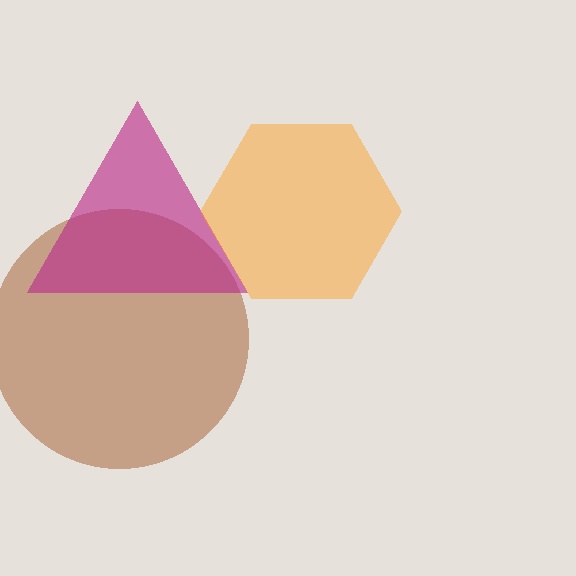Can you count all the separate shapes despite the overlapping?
Yes, there are 3 separate shapes.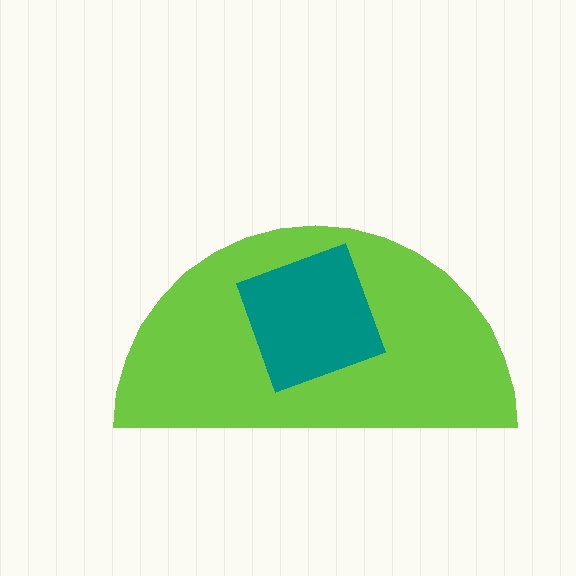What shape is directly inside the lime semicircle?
The teal square.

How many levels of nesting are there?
2.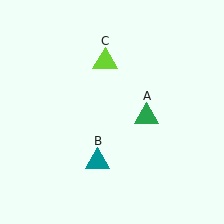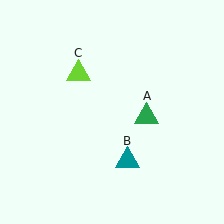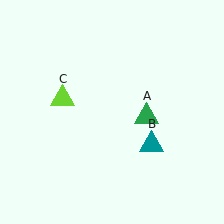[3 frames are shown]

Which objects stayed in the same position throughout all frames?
Green triangle (object A) remained stationary.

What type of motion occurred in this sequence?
The teal triangle (object B), lime triangle (object C) rotated counterclockwise around the center of the scene.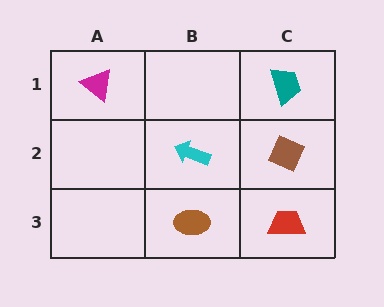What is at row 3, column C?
A red trapezoid.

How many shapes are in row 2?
2 shapes.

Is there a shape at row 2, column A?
No, that cell is empty.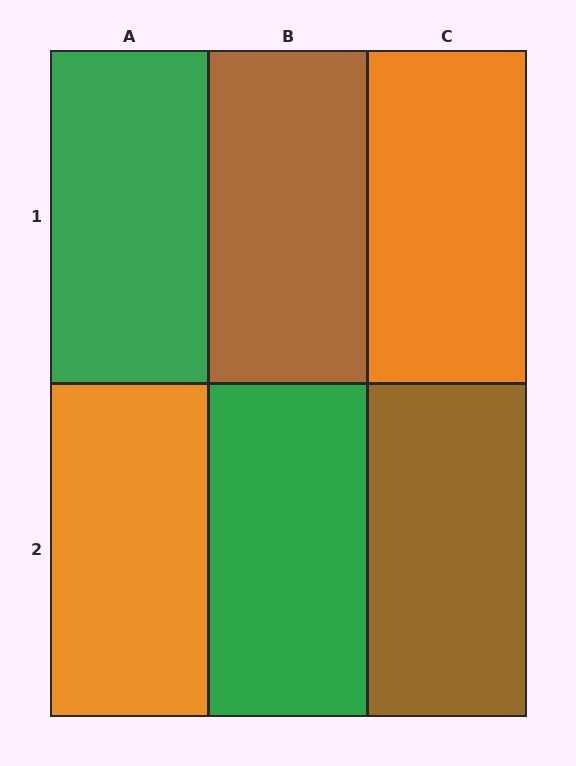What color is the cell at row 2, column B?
Green.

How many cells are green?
2 cells are green.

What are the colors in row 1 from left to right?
Green, brown, orange.